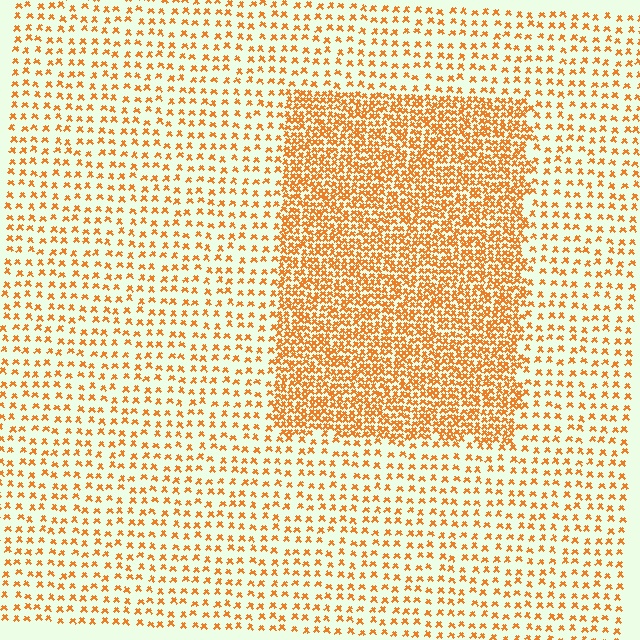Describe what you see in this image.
The image contains small orange elements arranged at two different densities. A rectangle-shaped region is visible where the elements are more densely packed than the surrounding area.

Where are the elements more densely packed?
The elements are more densely packed inside the rectangle boundary.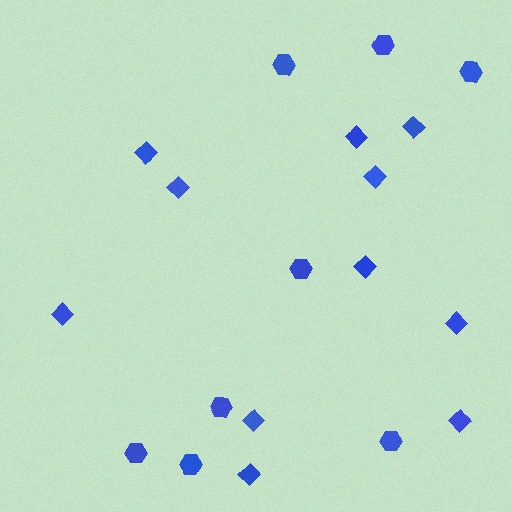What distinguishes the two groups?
There are 2 groups: one group of hexagons (8) and one group of diamonds (11).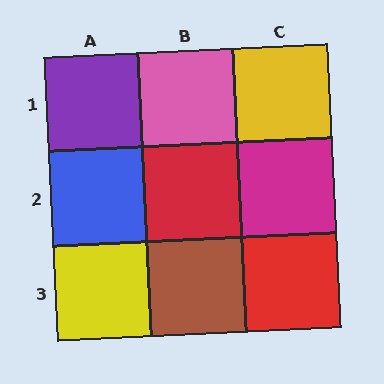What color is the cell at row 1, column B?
Pink.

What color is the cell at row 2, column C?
Magenta.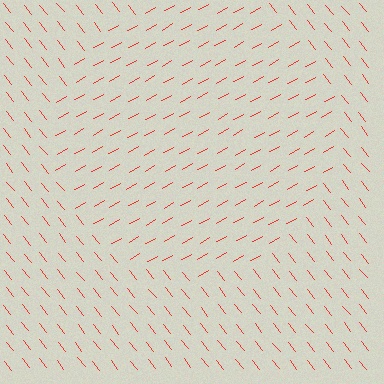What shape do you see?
I see a circle.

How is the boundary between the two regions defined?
The boundary is defined purely by a change in line orientation (approximately 81 degrees difference). All lines are the same color and thickness.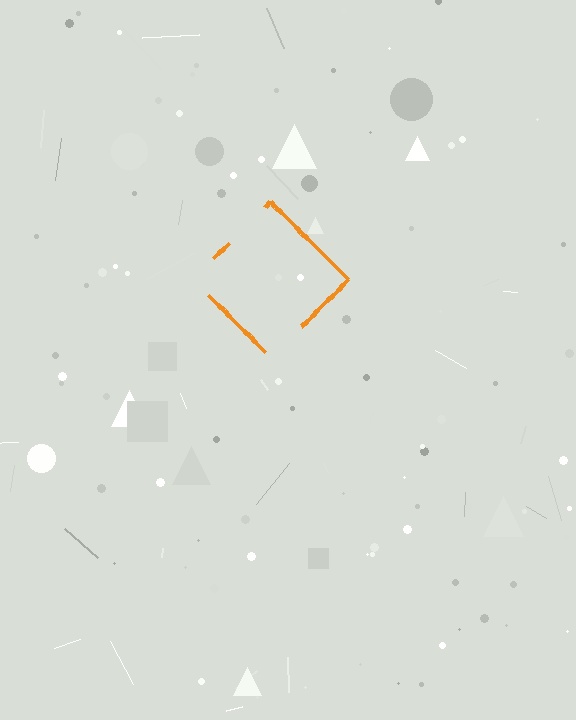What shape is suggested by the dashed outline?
The dashed outline suggests a diamond.